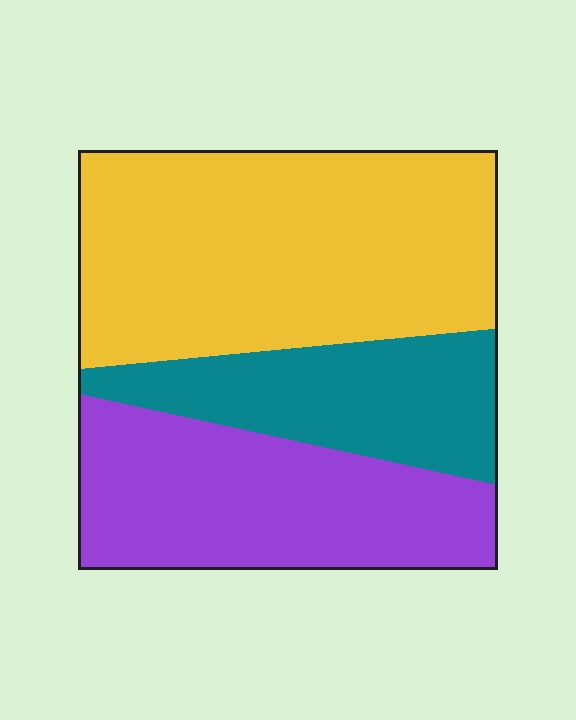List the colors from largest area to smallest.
From largest to smallest: yellow, purple, teal.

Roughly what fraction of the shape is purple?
Purple covers roughly 30% of the shape.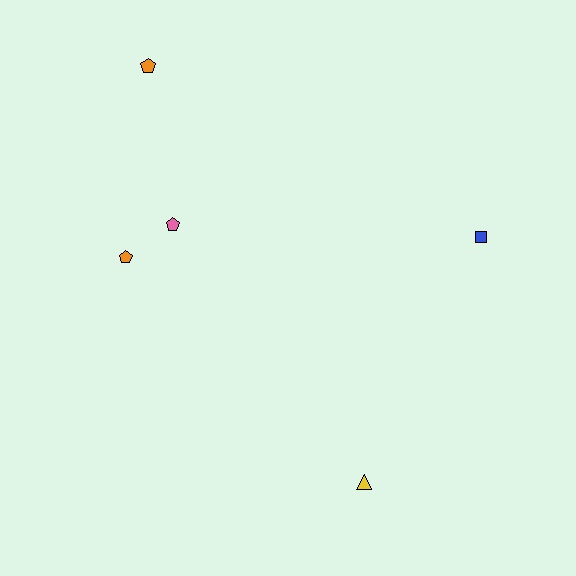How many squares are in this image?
There is 1 square.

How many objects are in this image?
There are 5 objects.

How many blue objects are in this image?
There is 1 blue object.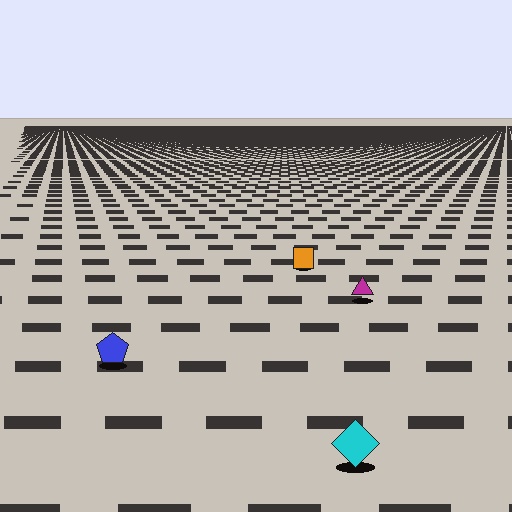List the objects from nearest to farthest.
From nearest to farthest: the cyan diamond, the blue pentagon, the magenta triangle, the orange square.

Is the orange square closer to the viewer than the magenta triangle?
No. The magenta triangle is closer — you can tell from the texture gradient: the ground texture is coarser near it.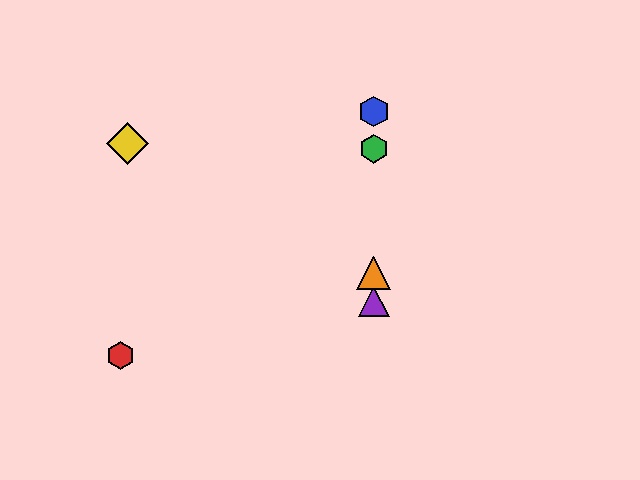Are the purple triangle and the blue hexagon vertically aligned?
Yes, both are at x≈374.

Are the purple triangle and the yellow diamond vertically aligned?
No, the purple triangle is at x≈374 and the yellow diamond is at x≈128.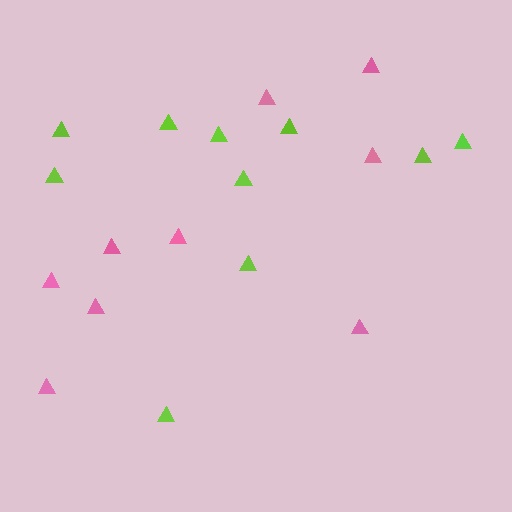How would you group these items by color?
There are 2 groups: one group of lime triangles (10) and one group of pink triangles (9).